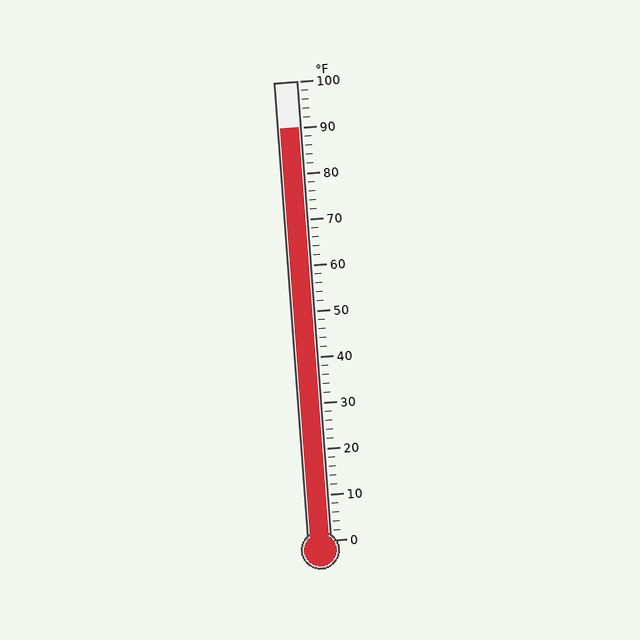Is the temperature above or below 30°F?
The temperature is above 30°F.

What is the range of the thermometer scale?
The thermometer scale ranges from 0°F to 100°F.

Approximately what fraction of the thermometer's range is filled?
The thermometer is filled to approximately 90% of its range.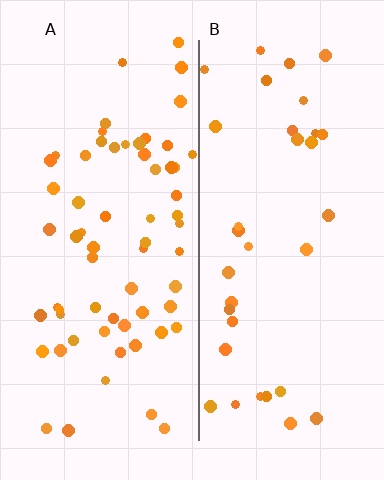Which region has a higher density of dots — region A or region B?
A (the left).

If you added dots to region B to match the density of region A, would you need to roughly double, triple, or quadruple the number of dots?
Approximately double.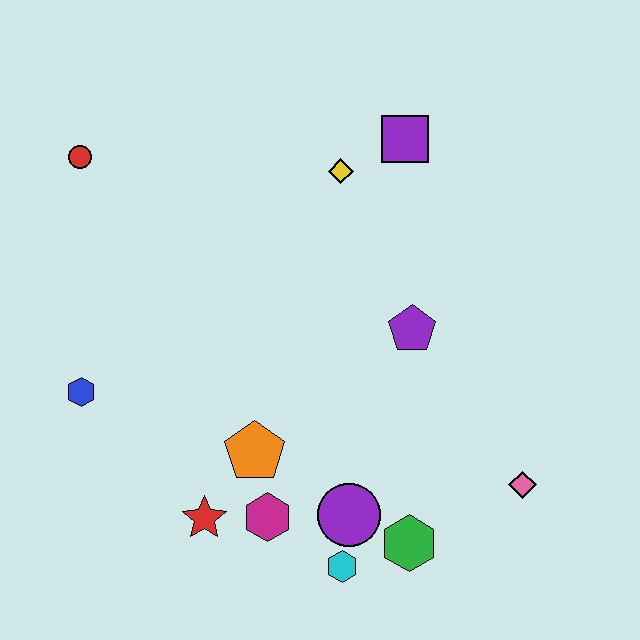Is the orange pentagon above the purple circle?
Yes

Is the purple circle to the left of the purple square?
Yes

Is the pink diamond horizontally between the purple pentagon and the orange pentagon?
No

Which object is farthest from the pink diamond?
The red circle is farthest from the pink diamond.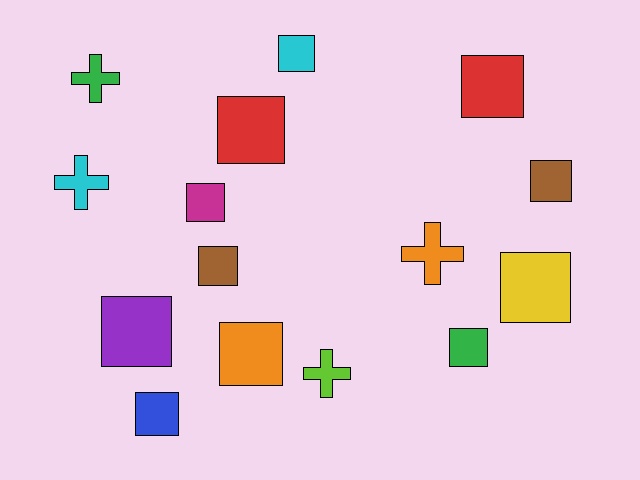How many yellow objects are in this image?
There is 1 yellow object.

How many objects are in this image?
There are 15 objects.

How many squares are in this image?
There are 11 squares.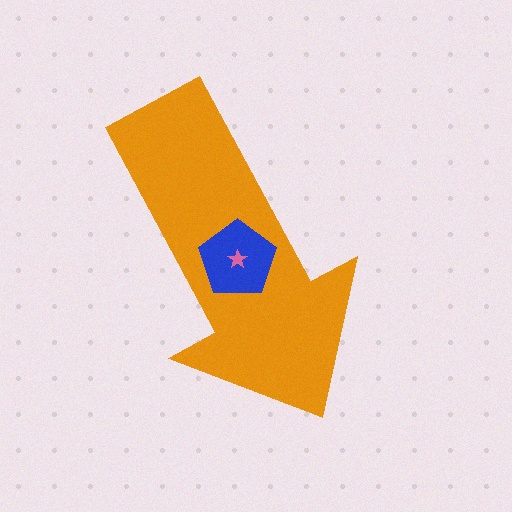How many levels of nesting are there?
3.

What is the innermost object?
The pink star.